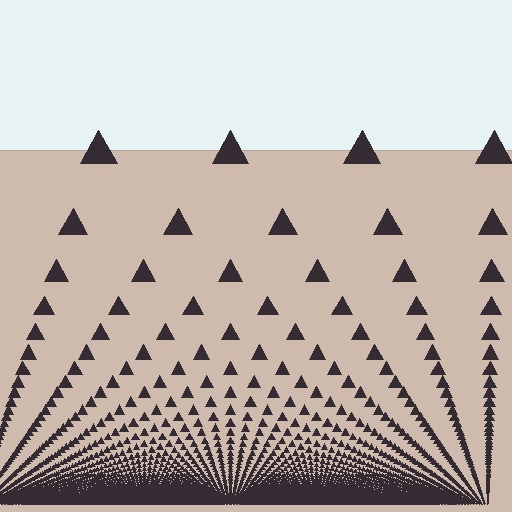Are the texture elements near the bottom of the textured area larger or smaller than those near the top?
Smaller. The gradient is inverted — elements near the bottom are smaller and denser.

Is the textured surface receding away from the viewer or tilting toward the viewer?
The surface appears to tilt toward the viewer. Texture elements get larger and sparser toward the top.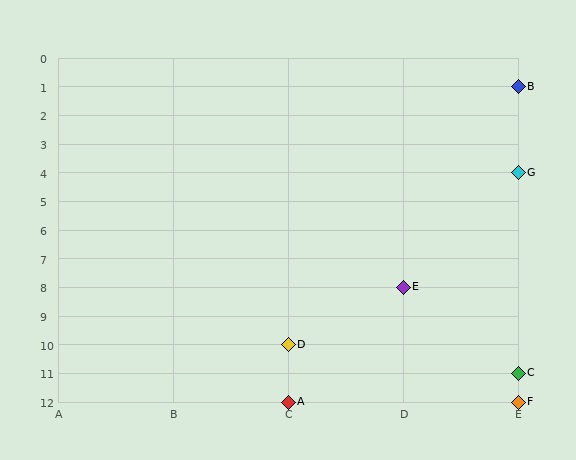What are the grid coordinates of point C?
Point C is at grid coordinates (E, 11).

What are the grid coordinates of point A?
Point A is at grid coordinates (C, 12).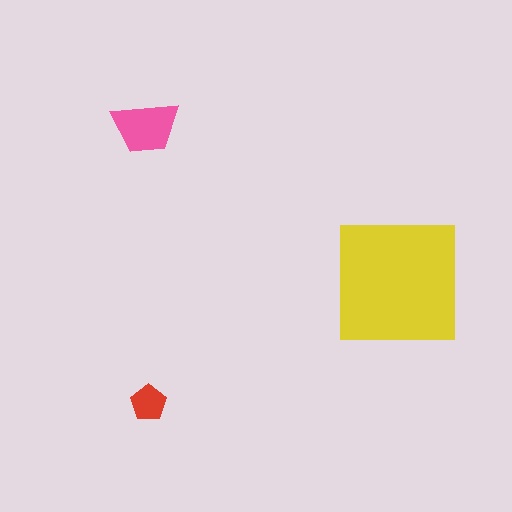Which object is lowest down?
The red pentagon is bottommost.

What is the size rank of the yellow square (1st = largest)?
1st.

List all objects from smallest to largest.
The red pentagon, the pink trapezoid, the yellow square.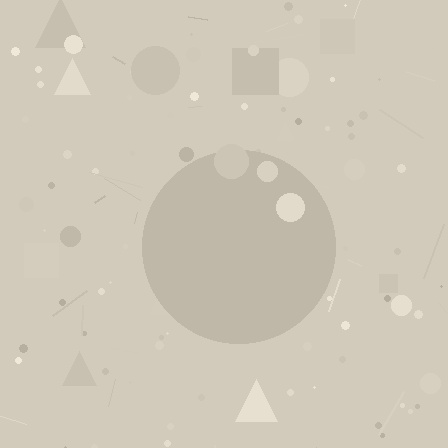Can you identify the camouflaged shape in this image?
The camouflaged shape is a circle.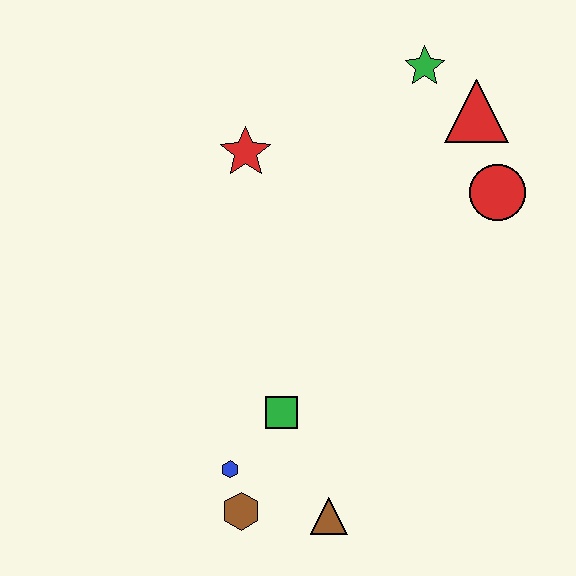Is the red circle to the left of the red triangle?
No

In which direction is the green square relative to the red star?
The green square is below the red star.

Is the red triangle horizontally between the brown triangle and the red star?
No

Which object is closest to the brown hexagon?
The blue hexagon is closest to the brown hexagon.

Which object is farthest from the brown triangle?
The green star is farthest from the brown triangle.